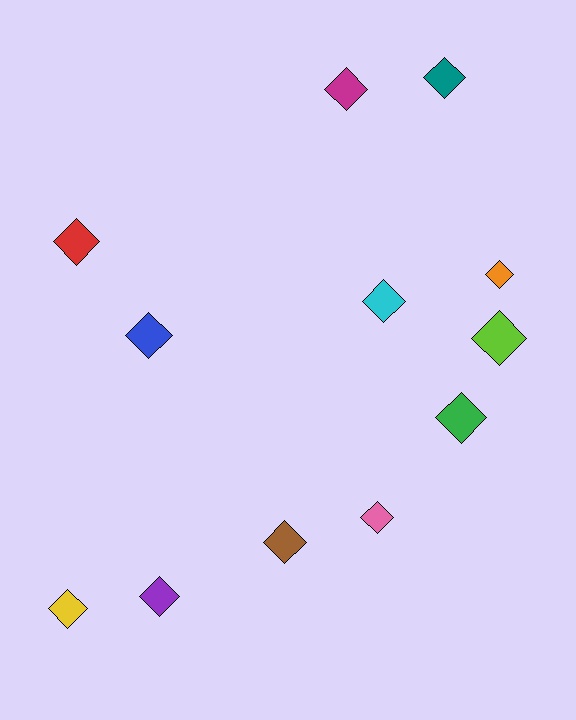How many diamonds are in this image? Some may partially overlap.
There are 12 diamonds.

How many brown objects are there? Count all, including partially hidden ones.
There is 1 brown object.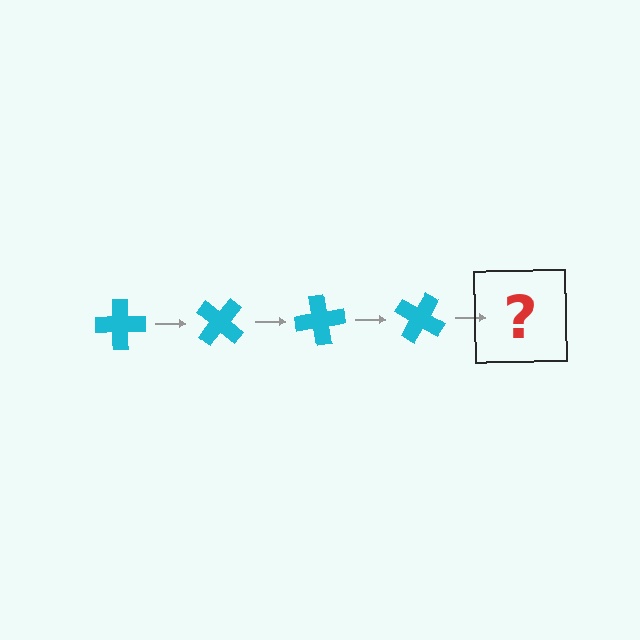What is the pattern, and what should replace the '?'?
The pattern is that the cross rotates 40 degrees each step. The '?' should be a cyan cross rotated 160 degrees.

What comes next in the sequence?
The next element should be a cyan cross rotated 160 degrees.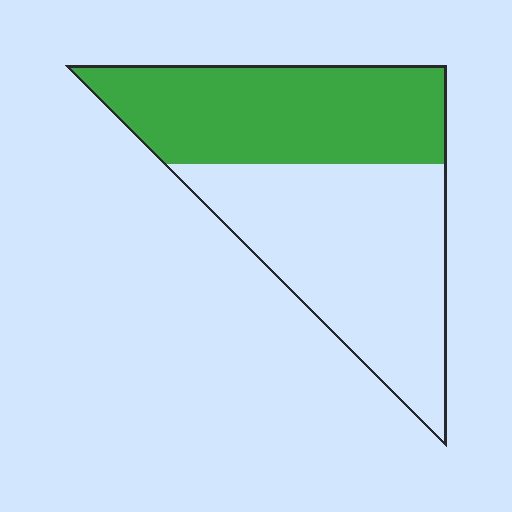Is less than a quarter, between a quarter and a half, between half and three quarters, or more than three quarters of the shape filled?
Between a quarter and a half.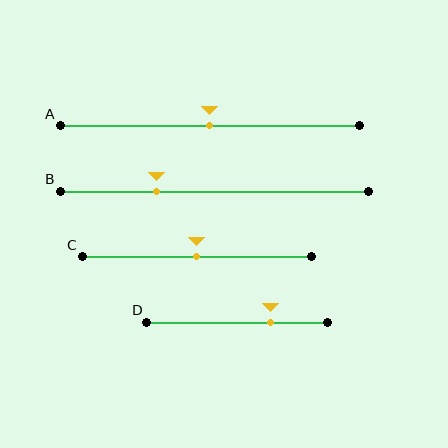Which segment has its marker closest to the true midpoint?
Segment A has its marker closest to the true midpoint.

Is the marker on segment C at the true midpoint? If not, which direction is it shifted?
Yes, the marker on segment C is at the true midpoint.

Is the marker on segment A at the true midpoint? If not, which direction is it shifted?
Yes, the marker on segment A is at the true midpoint.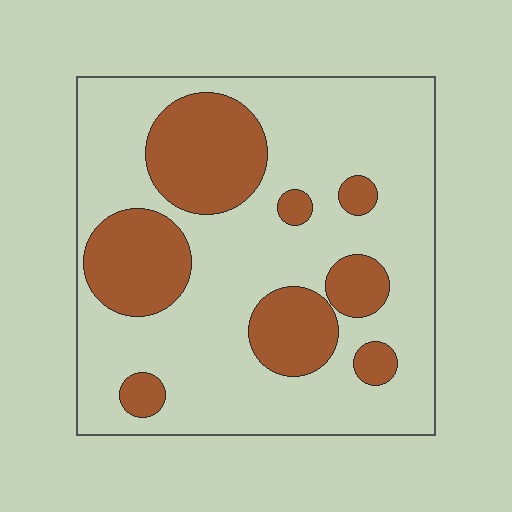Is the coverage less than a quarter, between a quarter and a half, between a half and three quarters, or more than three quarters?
Between a quarter and a half.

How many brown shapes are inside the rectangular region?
8.